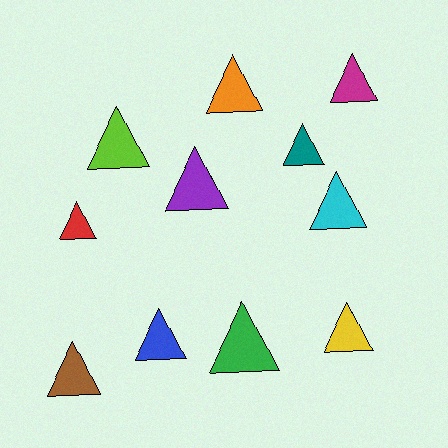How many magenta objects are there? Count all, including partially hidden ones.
There is 1 magenta object.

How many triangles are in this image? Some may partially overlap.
There are 11 triangles.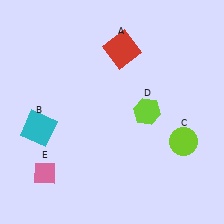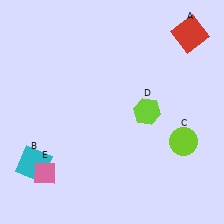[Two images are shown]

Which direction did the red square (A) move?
The red square (A) moved right.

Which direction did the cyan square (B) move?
The cyan square (B) moved down.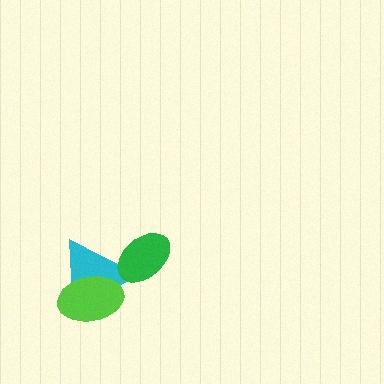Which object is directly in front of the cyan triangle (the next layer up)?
The lime ellipse is directly in front of the cyan triangle.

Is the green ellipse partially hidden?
No, no other shape covers it.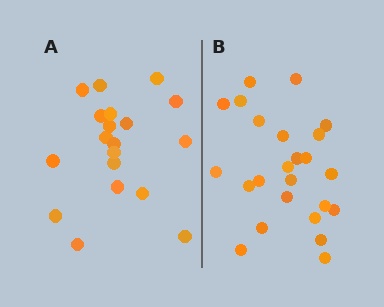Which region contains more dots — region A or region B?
Region B (the right region) has more dots.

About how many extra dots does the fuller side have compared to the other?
Region B has about 5 more dots than region A.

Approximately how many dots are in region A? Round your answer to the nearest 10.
About 20 dots. (The exact count is 19, which rounds to 20.)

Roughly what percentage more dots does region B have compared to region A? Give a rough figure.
About 25% more.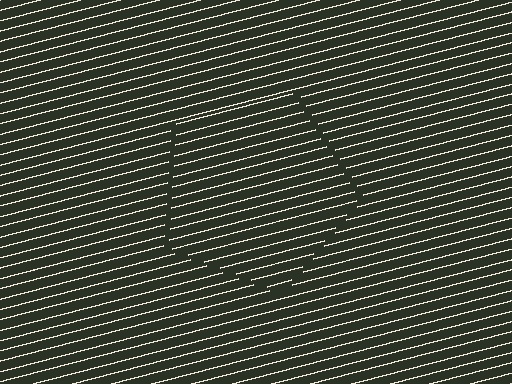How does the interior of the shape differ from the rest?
The interior of the shape contains the same grating, shifted by half a period — the contour is defined by the phase discontinuity where line-ends from the inner and outer gratings abut.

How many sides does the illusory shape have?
5 sides — the line-ends trace a pentagon.